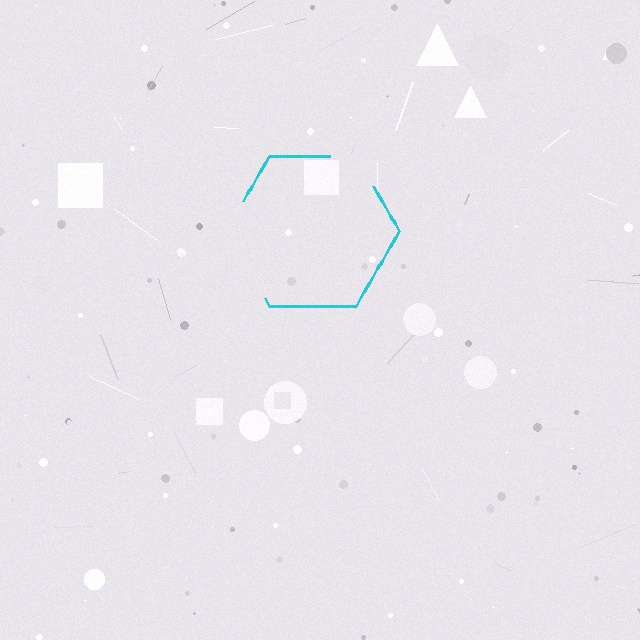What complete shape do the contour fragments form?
The contour fragments form a hexagon.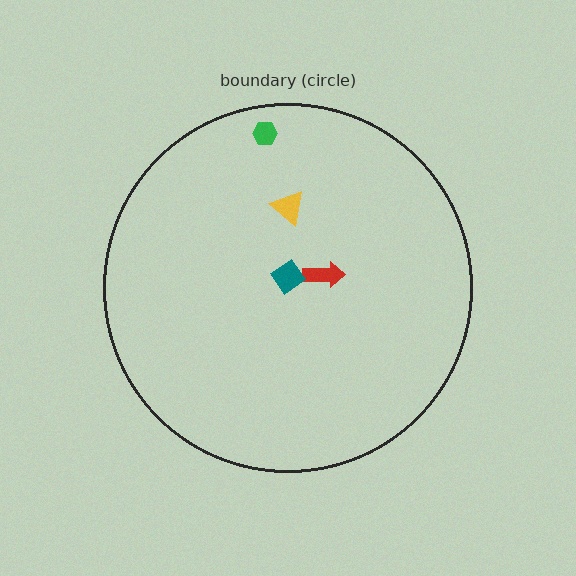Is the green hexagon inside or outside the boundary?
Inside.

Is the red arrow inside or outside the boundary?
Inside.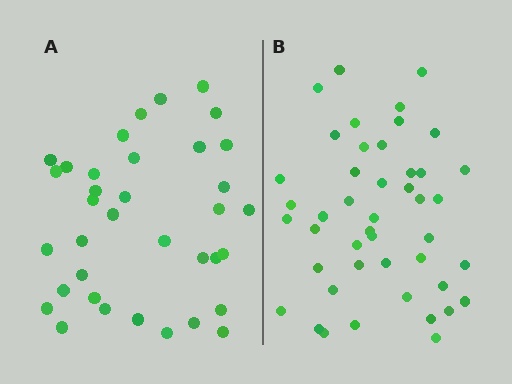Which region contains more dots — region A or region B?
Region B (the right region) has more dots.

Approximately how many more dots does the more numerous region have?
Region B has roughly 8 or so more dots than region A.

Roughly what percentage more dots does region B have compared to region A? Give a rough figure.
About 25% more.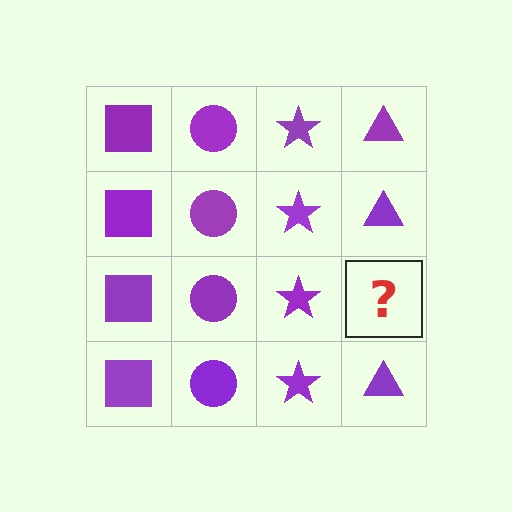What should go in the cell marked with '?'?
The missing cell should contain a purple triangle.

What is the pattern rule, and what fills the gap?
The rule is that each column has a consistent shape. The gap should be filled with a purple triangle.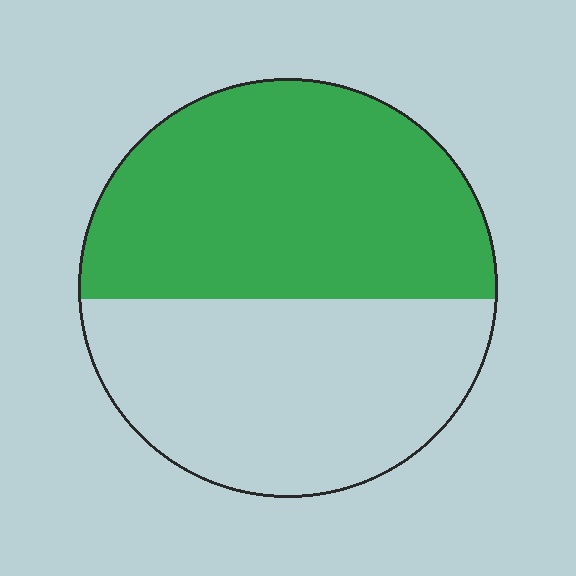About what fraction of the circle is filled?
About one half (1/2).